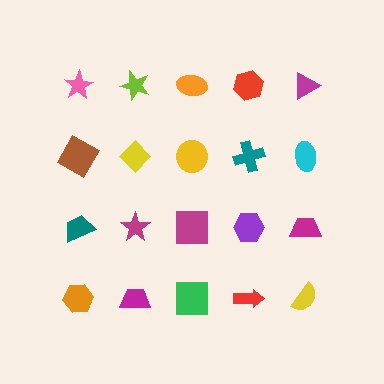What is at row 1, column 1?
A pink star.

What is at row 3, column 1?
A teal trapezoid.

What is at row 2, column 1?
A brown diamond.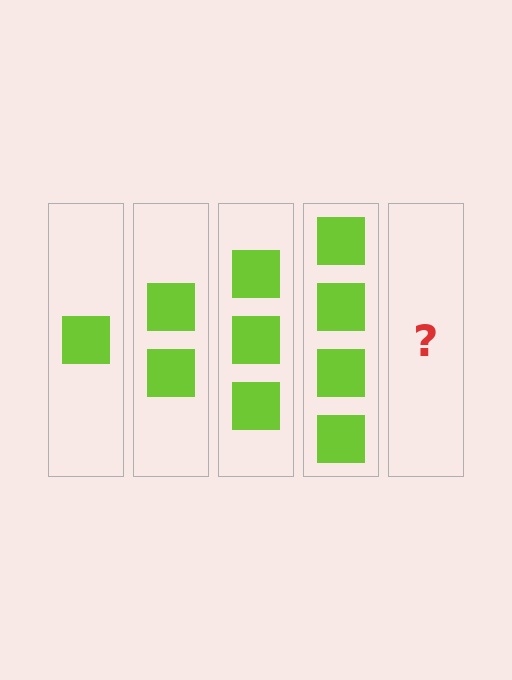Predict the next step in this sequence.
The next step is 5 squares.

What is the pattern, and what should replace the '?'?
The pattern is that each step adds one more square. The '?' should be 5 squares.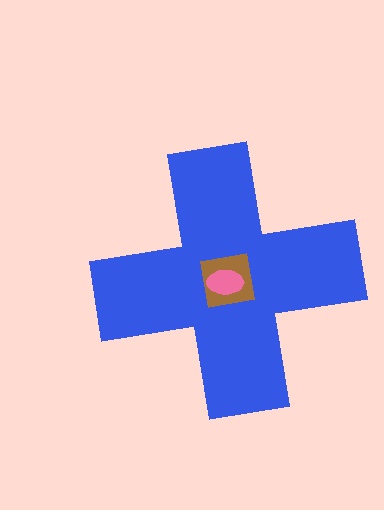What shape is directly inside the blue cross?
The brown square.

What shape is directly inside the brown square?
The pink ellipse.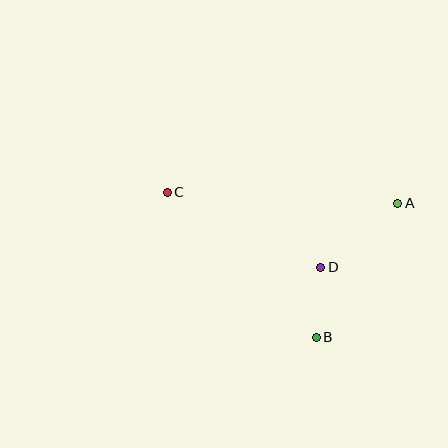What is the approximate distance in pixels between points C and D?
The distance between C and D is approximately 171 pixels.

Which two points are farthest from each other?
Points A and C are farthest from each other.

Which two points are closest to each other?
Points B and D are closest to each other.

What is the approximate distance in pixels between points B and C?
The distance between B and C is approximately 208 pixels.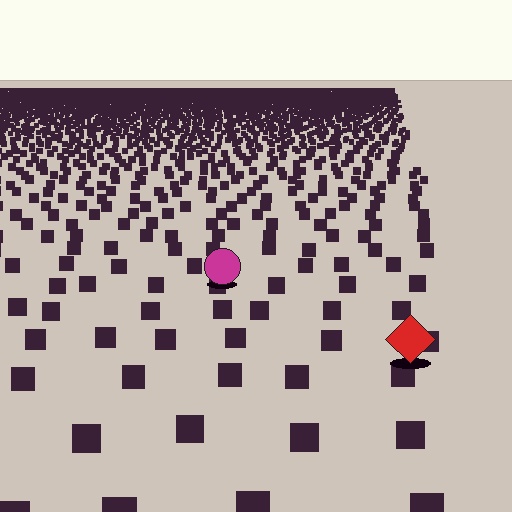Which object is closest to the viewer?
The red diamond is closest. The texture marks near it are larger and more spread out.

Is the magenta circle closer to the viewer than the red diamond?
No. The red diamond is closer — you can tell from the texture gradient: the ground texture is coarser near it.